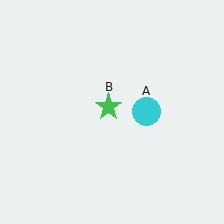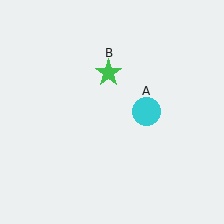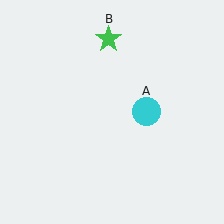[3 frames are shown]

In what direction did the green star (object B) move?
The green star (object B) moved up.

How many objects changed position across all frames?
1 object changed position: green star (object B).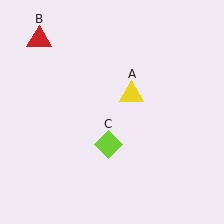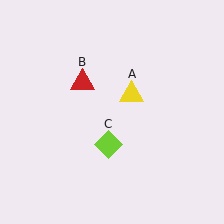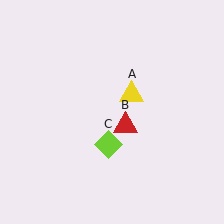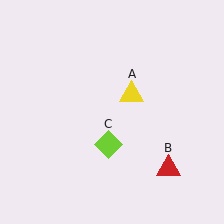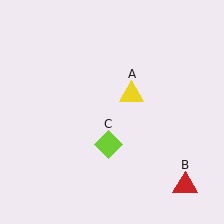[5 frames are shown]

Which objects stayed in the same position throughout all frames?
Yellow triangle (object A) and lime diamond (object C) remained stationary.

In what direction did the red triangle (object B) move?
The red triangle (object B) moved down and to the right.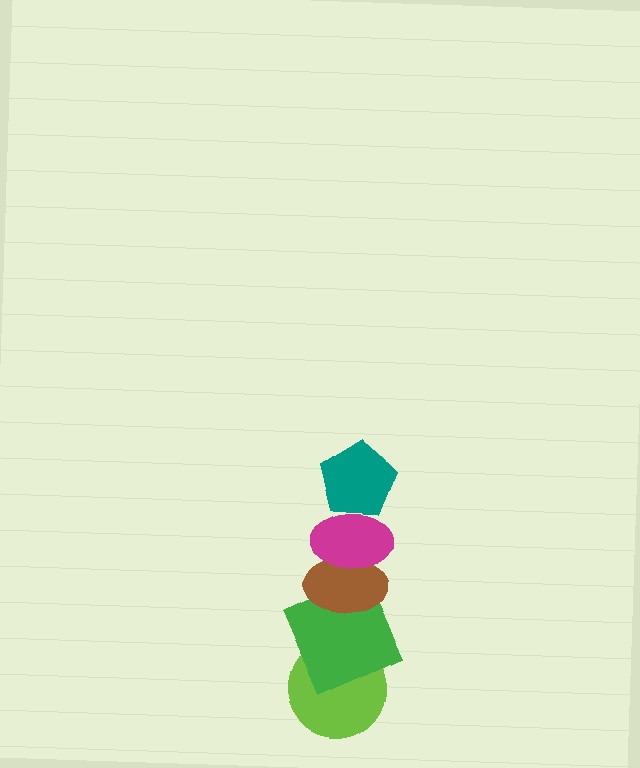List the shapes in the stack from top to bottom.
From top to bottom: the teal pentagon, the magenta ellipse, the brown ellipse, the green square, the lime circle.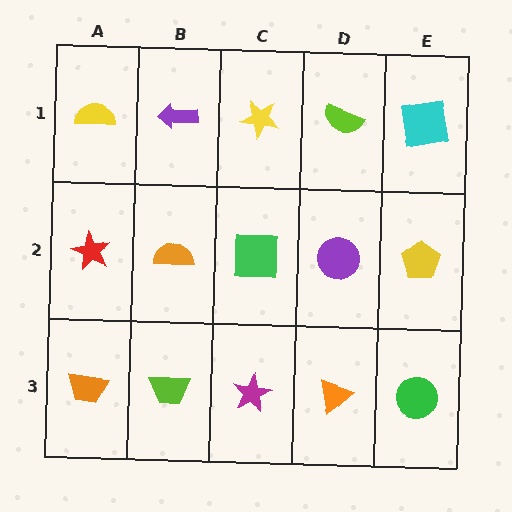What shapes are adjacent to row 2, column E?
A cyan square (row 1, column E), a green circle (row 3, column E), a purple circle (row 2, column D).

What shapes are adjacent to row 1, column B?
An orange semicircle (row 2, column B), a yellow semicircle (row 1, column A), a yellow star (row 1, column C).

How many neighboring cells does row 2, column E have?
3.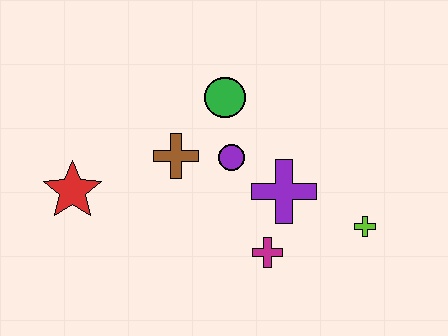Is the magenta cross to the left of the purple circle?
No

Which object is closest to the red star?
The brown cross is closest to the red star.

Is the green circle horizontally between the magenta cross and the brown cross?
Yes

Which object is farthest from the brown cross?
The lime cross is farthest from the brown cross.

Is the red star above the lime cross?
Yes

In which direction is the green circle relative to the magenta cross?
The green circle is above the magenta cross.